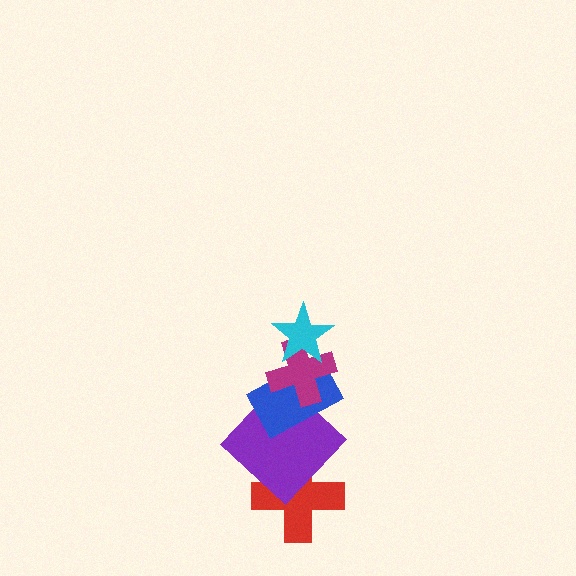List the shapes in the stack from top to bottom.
From top to bottom: the cyan star, the magenta cross, the blue rectangle, the purple diamond, the red cross.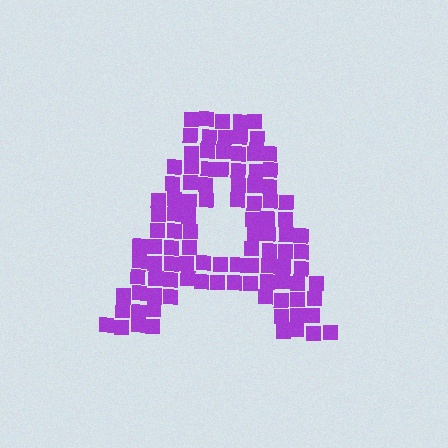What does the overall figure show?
The overall figure shows the letter A.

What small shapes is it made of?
It is made of small squares.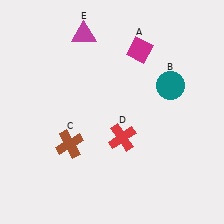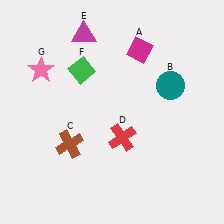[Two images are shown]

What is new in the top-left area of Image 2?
A green diamond (F) was added in the top-left area of Image 2.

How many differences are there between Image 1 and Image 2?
There are 2 differences between the two images.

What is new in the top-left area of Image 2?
A pink star (G) was added in the top-left area of Image 2.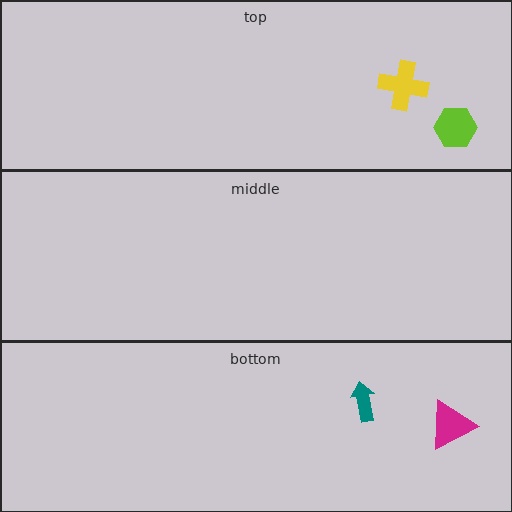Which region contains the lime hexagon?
The top region.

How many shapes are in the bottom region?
2.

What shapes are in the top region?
The yellow cross, the lime hexagon.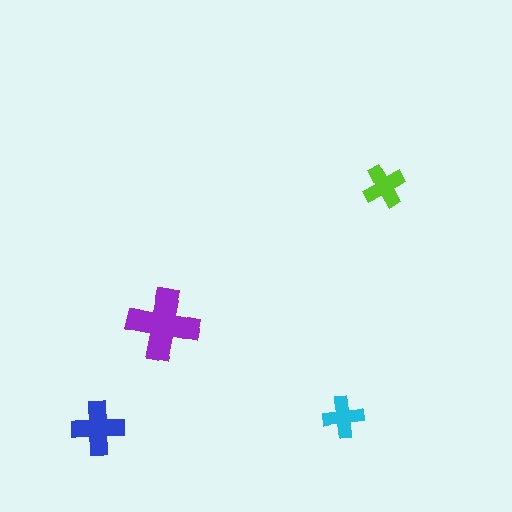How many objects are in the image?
There are 4 objects in the image.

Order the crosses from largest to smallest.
the purple one, the blue one, the lime one, the cyan one.